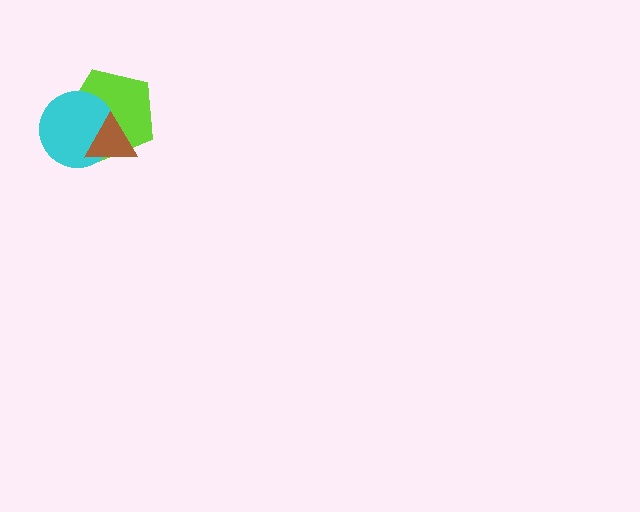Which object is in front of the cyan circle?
The brown triangle is in front of the cyan circle.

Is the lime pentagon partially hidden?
Yes, it is partially covered by another shape.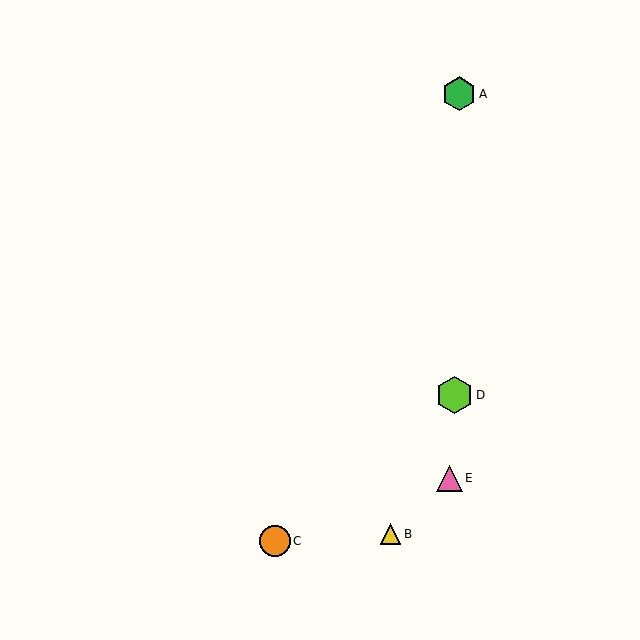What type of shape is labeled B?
Shape B is a yellow triangle.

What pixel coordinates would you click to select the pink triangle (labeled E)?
Click at (449, 478) to select the pink triangle E.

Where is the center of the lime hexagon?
The center of the lime hexagon is at (454, 395).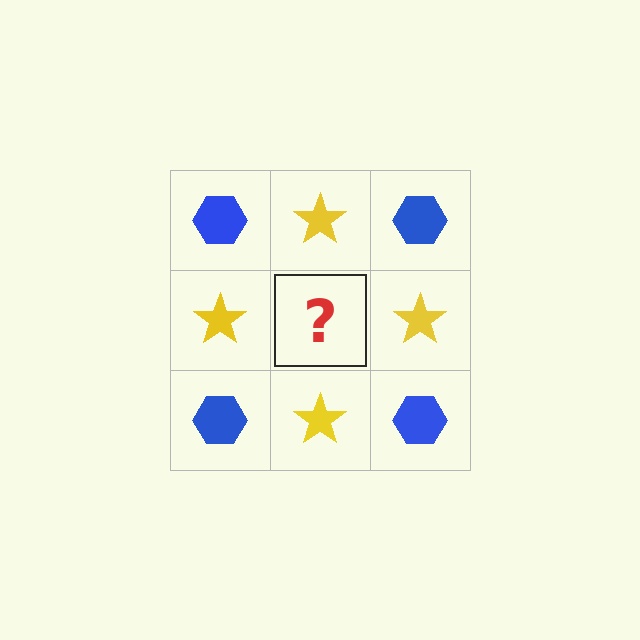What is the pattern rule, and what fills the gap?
The rule is that it alternates blue hexagon and yellow star in a checkerboard pattern. The gap should be filled with a blue hexagon.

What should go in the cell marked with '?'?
The missing cell should contain a blue hexagon.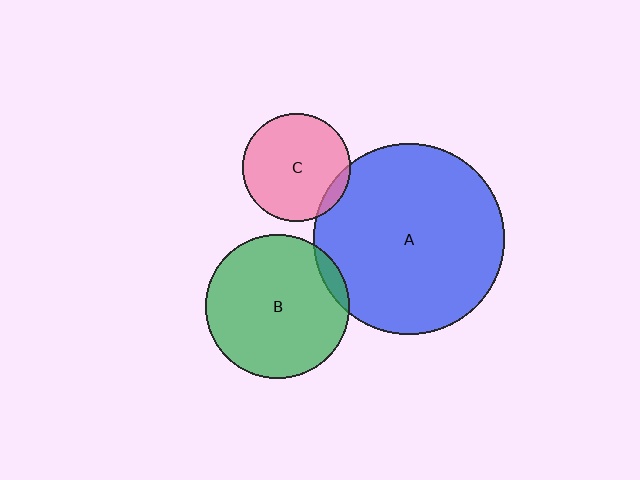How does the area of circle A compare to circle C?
Approximately 3.1 times.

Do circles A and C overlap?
Yes.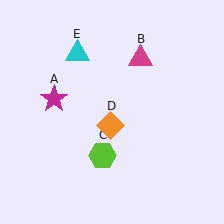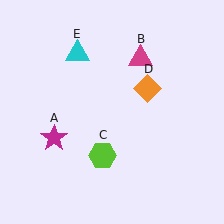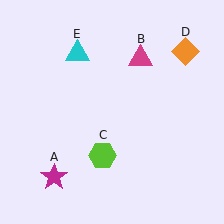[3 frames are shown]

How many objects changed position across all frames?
2 objects changed position: magenta star (object A), orange diamond (object D).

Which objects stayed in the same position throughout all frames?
Magenta triangle (object B) and lime hexagon (object C) and cyan triangle (object E) remained stationary.